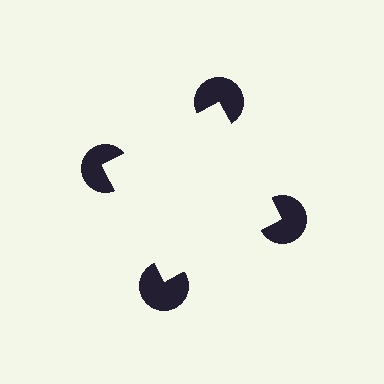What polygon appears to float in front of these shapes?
An illusory square — its edges are inferred from the aligned wedge cuts in the pac-man discs, not physically drawn.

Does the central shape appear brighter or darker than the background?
It typically appears slightly brighter than the background, even though no actual brightness change is drawn.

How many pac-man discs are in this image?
There are 4 — one at each vertex of the illusory square.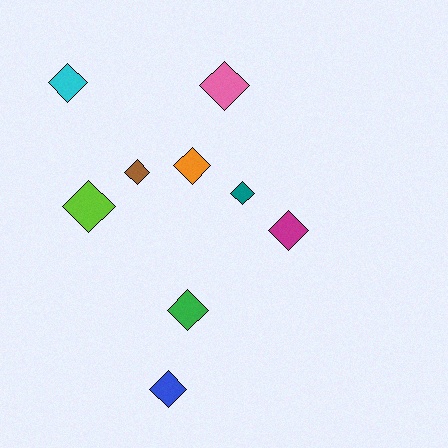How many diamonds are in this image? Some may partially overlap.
There are 9 diamonds.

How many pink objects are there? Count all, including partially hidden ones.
There is 1 pink object.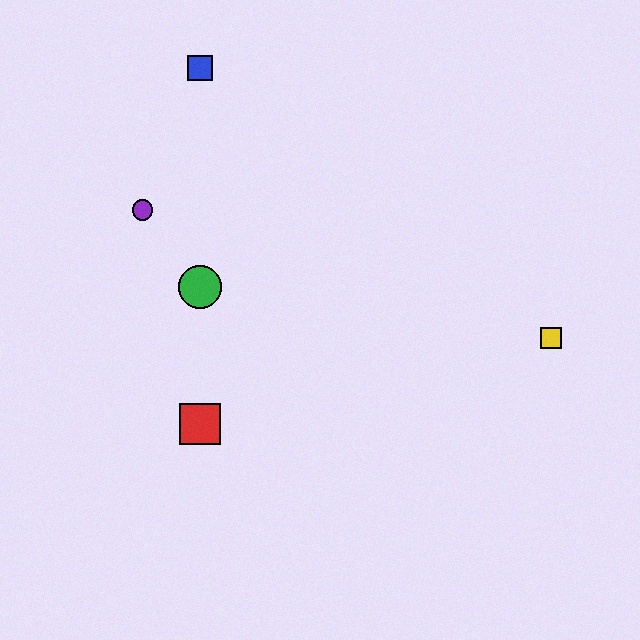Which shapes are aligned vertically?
The red square, the blue square, the green circle are aligned vertically.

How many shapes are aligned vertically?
3 shapes (the red square, the blue square, the green circle) are aligned vertically.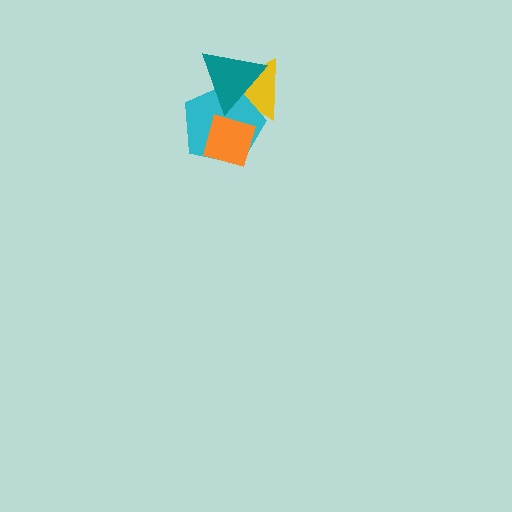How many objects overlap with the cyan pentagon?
3 objects overlap with the cyan pentagon.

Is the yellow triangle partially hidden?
Yes, it is partially covered by another shape.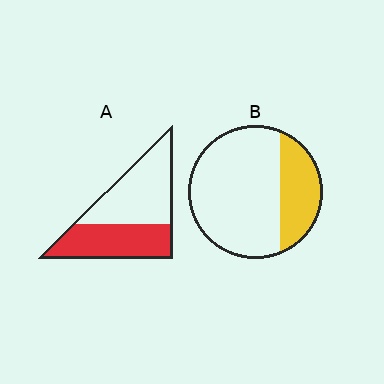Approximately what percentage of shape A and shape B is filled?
A is approximately 45% and B is approximately 25%.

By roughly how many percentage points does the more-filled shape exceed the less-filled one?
By roughly 20 percentage points (A over B).